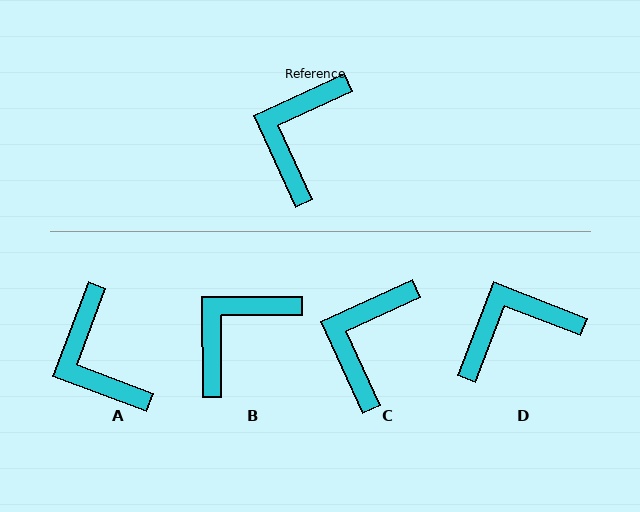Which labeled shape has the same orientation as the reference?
C.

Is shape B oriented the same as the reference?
No, it is off by about 24 degrees.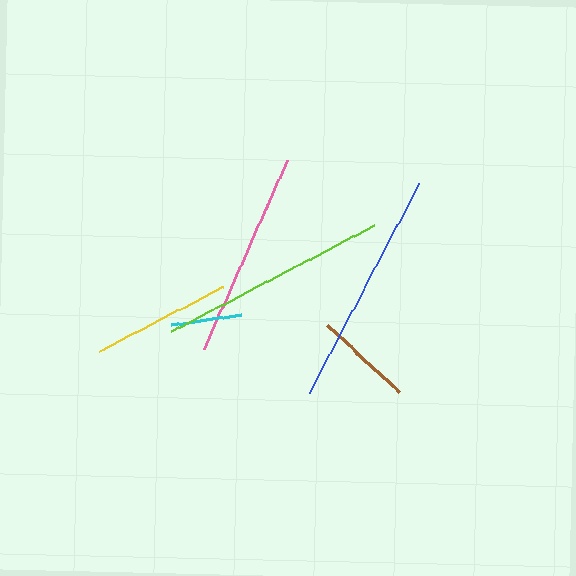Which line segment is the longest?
The blue line is the longest at approximately 237 pixels.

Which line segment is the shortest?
The cyan line is the shortest at approximately 71 pixels.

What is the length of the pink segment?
The pink segment is approximately 207 pixels long.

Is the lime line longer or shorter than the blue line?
The blue line is longer than the lime line.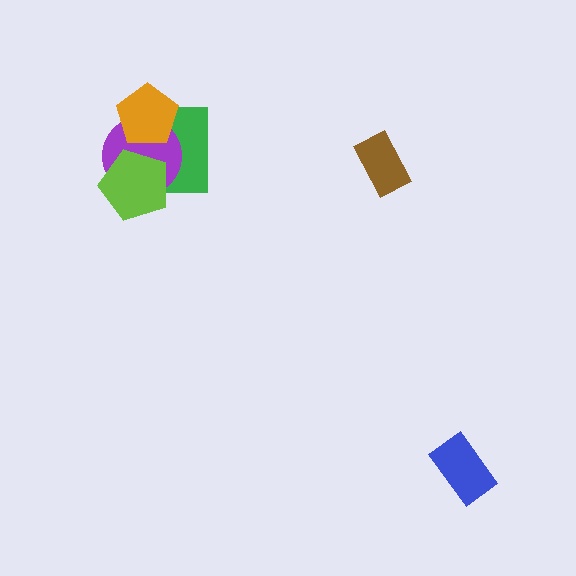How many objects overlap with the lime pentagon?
2 objects overlap with the lime pentagon.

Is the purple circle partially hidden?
Yes, it is partially covered by another shape.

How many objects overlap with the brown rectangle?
0 objects overlap with the brown rectangle.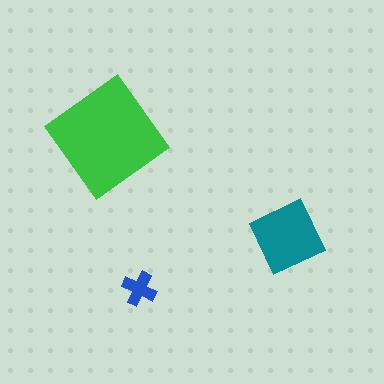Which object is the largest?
The green diamond.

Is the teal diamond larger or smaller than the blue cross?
Larger.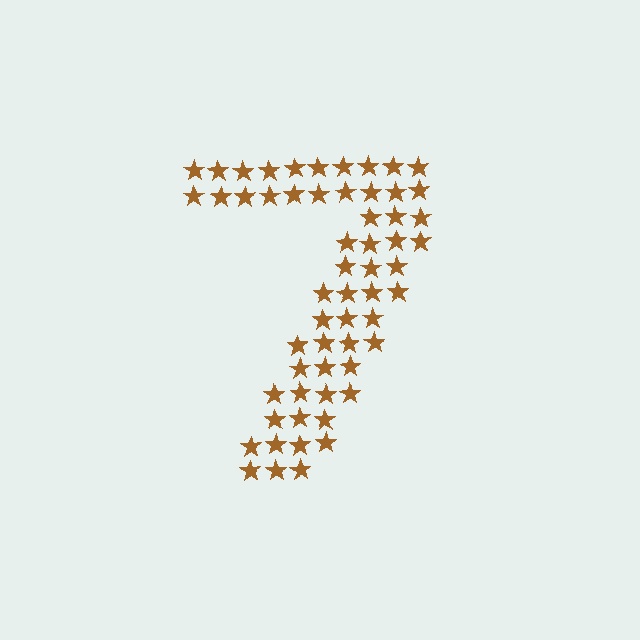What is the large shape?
The large shape is the digit 7.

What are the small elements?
The small elements are stars.